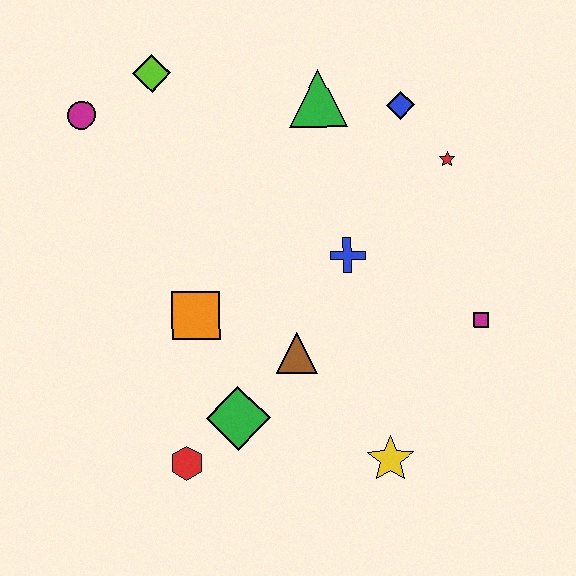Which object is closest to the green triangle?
The blue diamond is closest to the green triangle.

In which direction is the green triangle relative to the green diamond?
The green triangle is above the green diamond.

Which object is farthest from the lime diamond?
The yellow star is farthest from the lime diamond.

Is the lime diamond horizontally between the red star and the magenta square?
No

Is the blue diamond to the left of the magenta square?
Yes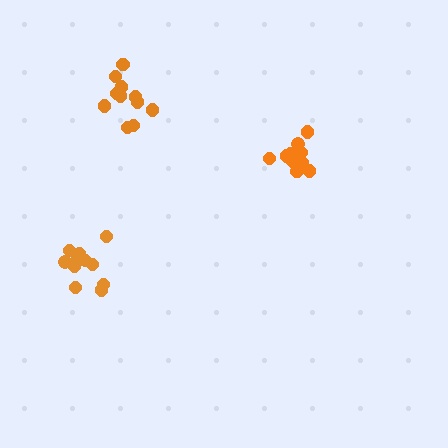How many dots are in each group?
Group 1: 12 dots, Group 2: 12 dots, Group 3: 12 dots (36 total).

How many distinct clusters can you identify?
There are 3 distinct clusters.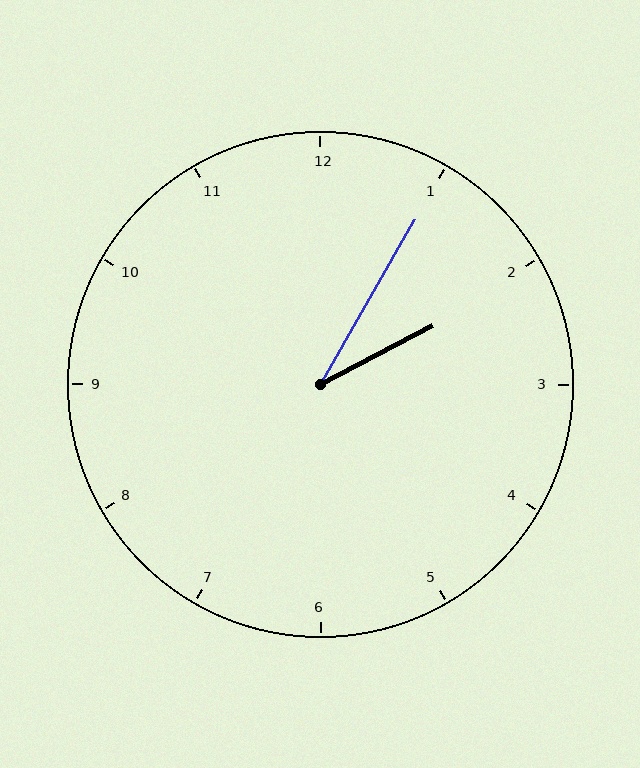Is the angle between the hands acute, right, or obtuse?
It is acute.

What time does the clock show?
2:05.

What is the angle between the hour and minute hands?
Approximately 32 degrees.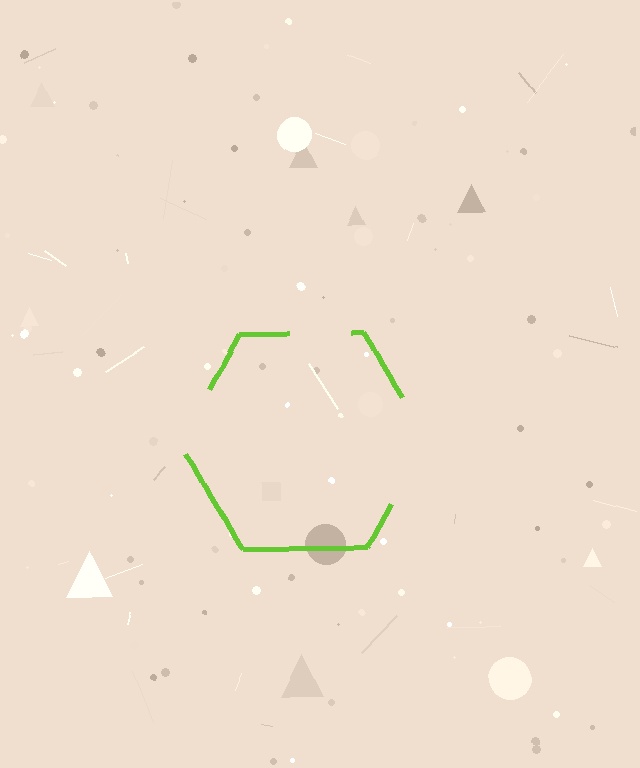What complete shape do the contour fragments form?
The contour fragments form a hexagon.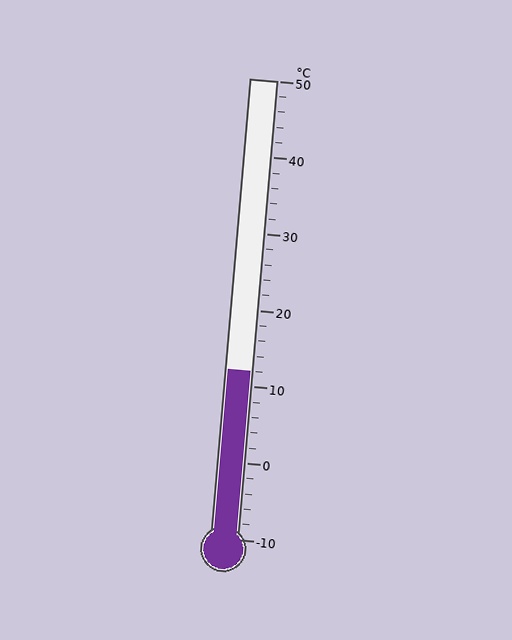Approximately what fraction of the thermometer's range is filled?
The thermometer is filled to approximately 35% of its range.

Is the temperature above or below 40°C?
The temperature is below 40°C.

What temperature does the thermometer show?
The thermometer shows approximately 12°C.